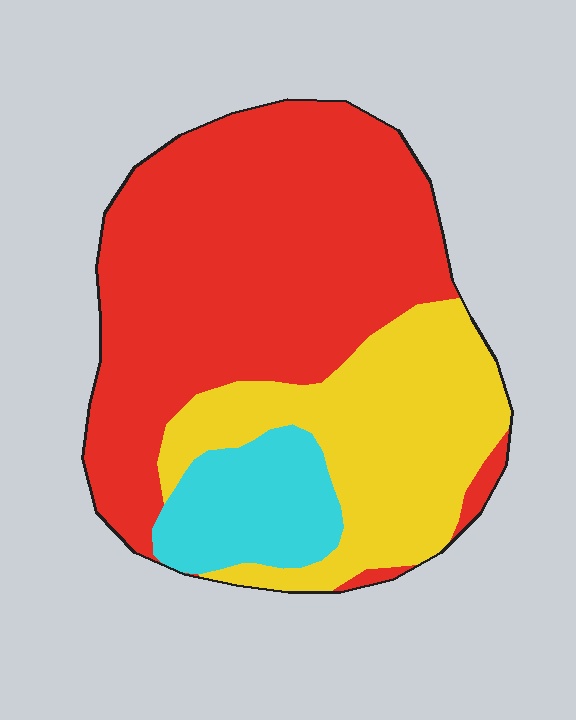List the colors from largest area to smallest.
From largest to smallest: red, yellow, cyan.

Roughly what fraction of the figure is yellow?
Yellow takes up about one third (1/3) of the figure.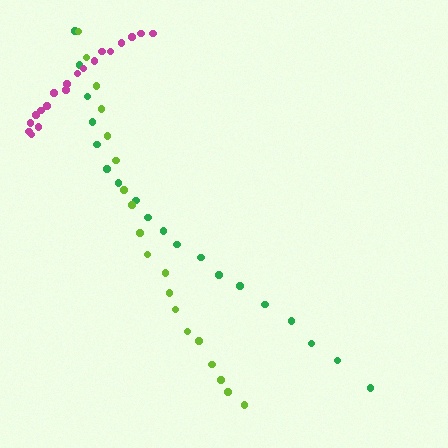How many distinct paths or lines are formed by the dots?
There are 3 distinct paths.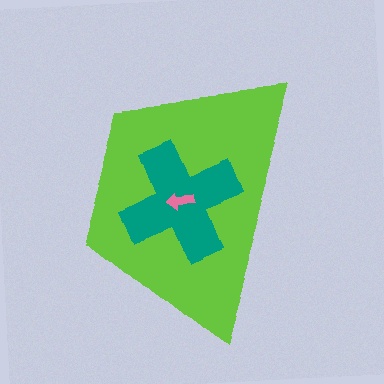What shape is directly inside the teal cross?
The pink arrow.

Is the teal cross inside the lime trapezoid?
Yes.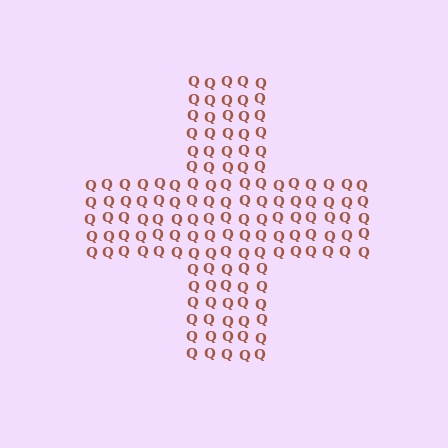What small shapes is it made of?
It is made of small letter Q's.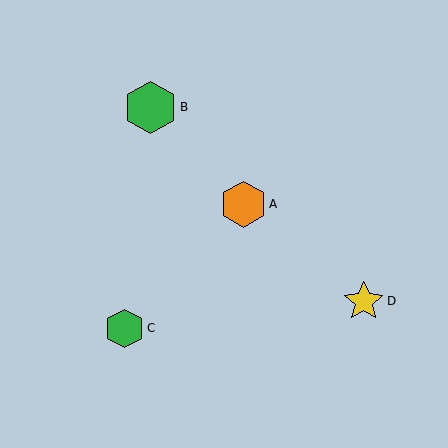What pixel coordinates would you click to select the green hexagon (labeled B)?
Click at (150, 107) to select the green hexagon B.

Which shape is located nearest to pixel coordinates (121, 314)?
The green hexagon (labeled C) at (124, 329) is nearest to that location.